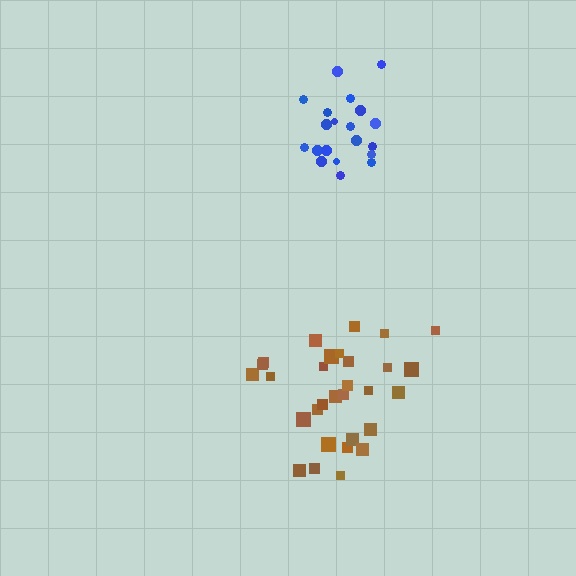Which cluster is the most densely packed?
Brown.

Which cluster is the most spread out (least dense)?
Blue.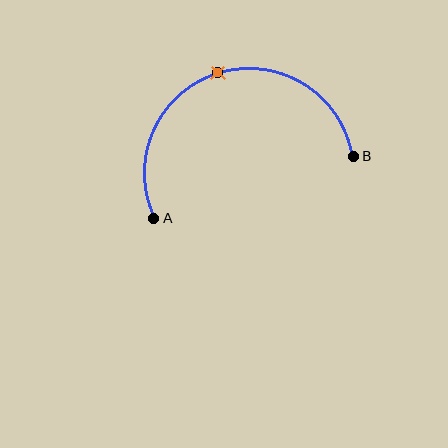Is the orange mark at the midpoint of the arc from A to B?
Yes. The orange mark lies on the arc at equal arc-length from both A and B — it is the arc midpoint.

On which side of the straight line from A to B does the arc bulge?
The arc bulges above the straight line connecting A and B.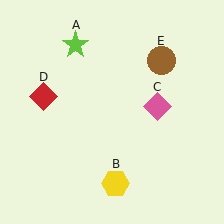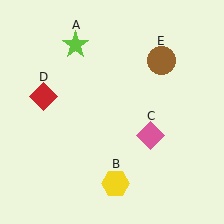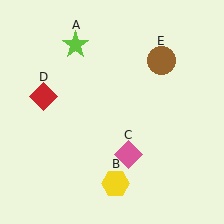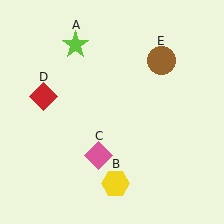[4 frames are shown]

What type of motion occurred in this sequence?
The pink diamond (object C) rotated clockwise around the center of the scene.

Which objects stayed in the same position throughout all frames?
Lime star (object A) and yellow hexagon (object B) and red diamond (object D) and brown circle (object E) remained stationary.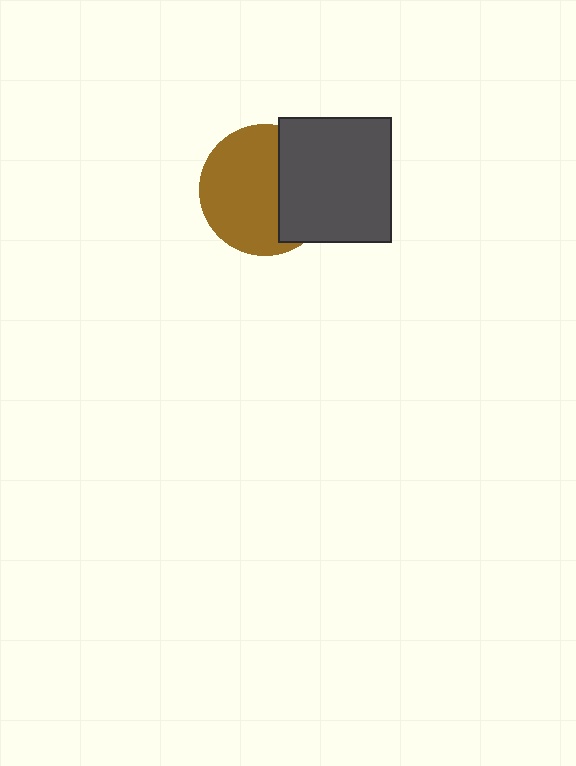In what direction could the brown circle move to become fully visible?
The brown circle could move left. That would shift it out from behind the dark gray rectangle entirely.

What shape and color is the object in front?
The object in front is a dark gray rectangle.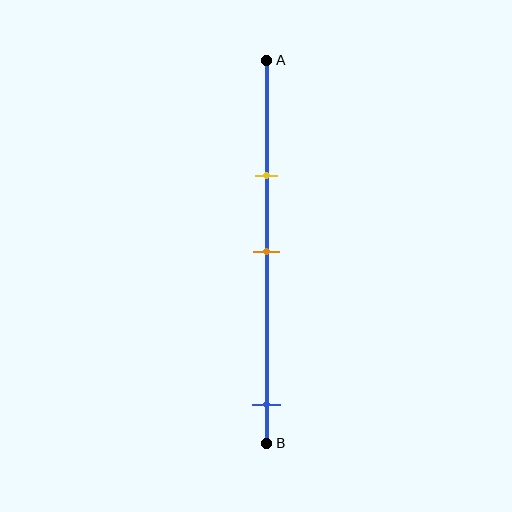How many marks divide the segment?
There are 3 marks dividing the segment.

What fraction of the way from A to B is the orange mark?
The orange mark is approximately 50% (0.5) of the way from A to B.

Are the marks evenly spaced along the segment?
No, the marks are not evenly spaced.